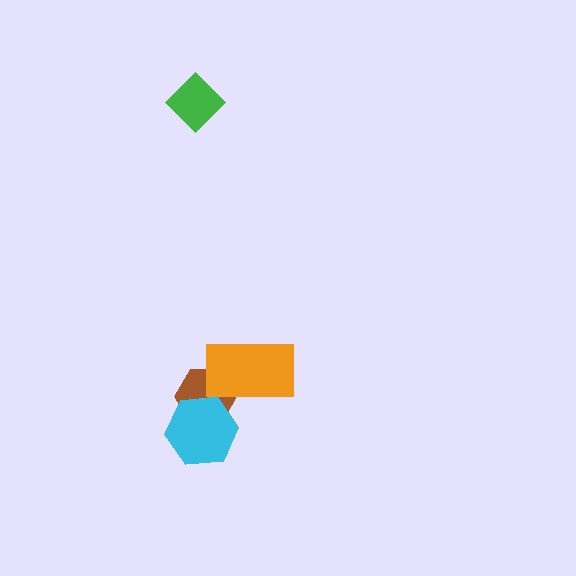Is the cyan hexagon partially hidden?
No, no other shape covers it.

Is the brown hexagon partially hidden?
Yes, it is partially covered by another shape.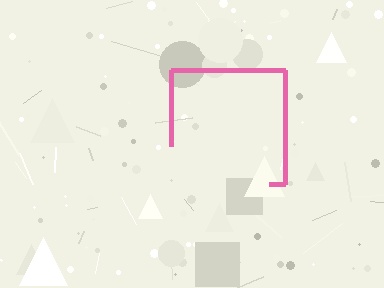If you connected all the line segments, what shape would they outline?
They would outline a square.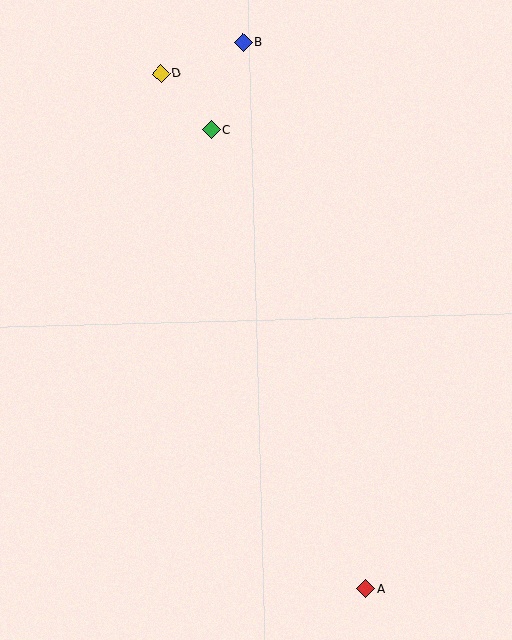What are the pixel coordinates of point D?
Point D is at (161, 74).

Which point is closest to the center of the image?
Point C at (211, 130) is closest to the center.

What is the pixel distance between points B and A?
The distance between B and A is 560 pixels.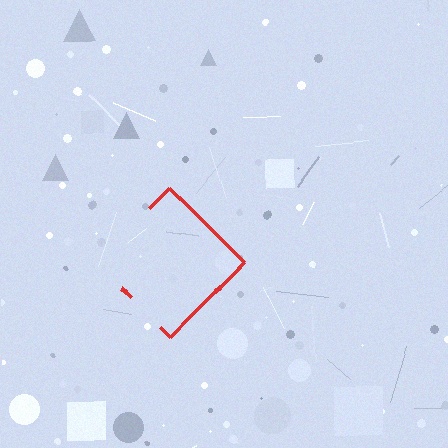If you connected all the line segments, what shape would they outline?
They would outline a diamond.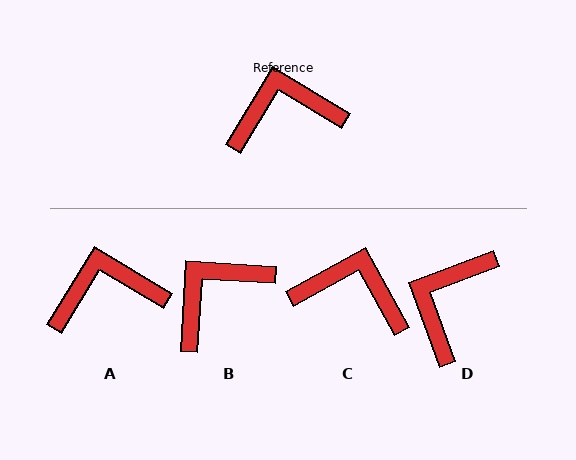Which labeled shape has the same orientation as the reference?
A.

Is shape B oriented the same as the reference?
No, it is off by about 27 degrees.